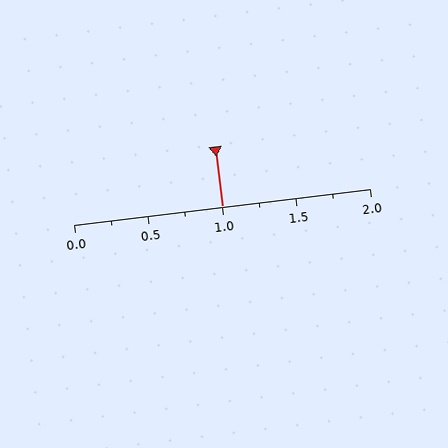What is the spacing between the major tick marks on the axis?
The major ticks are spaced 0.5 apart.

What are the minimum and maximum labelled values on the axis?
The axis runs from 0.0 to 2.0.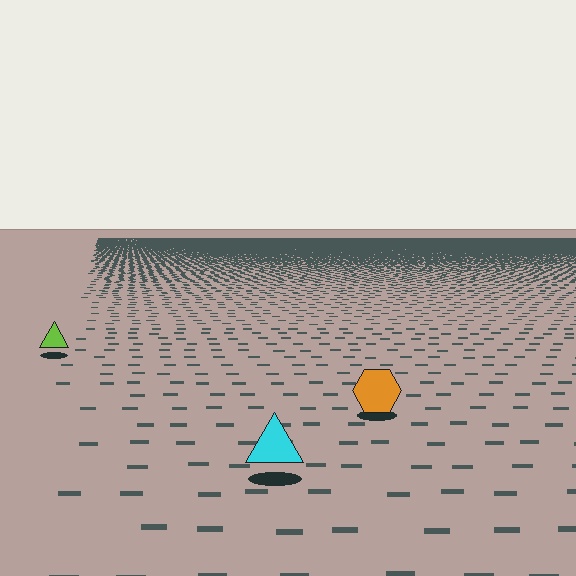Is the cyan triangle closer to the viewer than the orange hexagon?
Yes. The cyan triangle is closer — you can tell from the texture gradient: the ground texture is coarser near it.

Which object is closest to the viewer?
The cyan triangle is closest. The texture marks near it are larger and more spread out.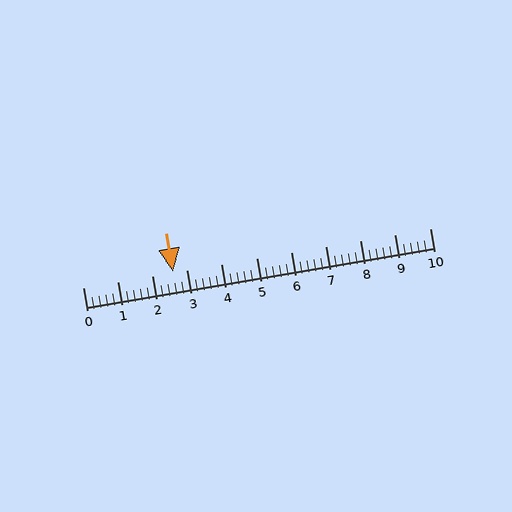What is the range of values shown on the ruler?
The ruler shows values from 0 to 10.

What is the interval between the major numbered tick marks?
The major tick marks are spaced 1 units apart.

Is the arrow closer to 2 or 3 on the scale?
The arrow is closer to 3.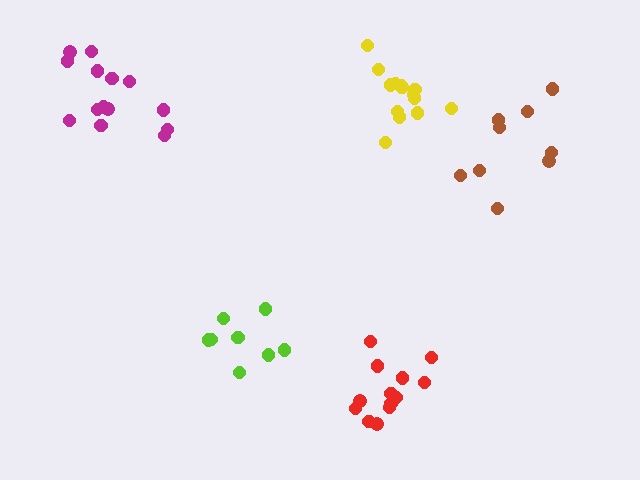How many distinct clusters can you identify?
There are 5 distinct clusters.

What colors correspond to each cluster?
The clusters are colored: yellow, red, brown, lime, magenta.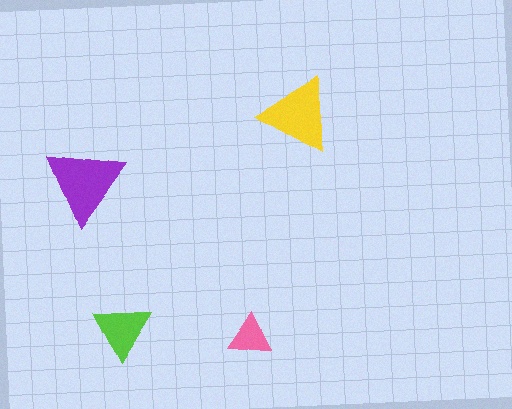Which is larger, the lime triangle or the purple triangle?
The purple one.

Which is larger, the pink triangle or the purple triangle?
The purple one.